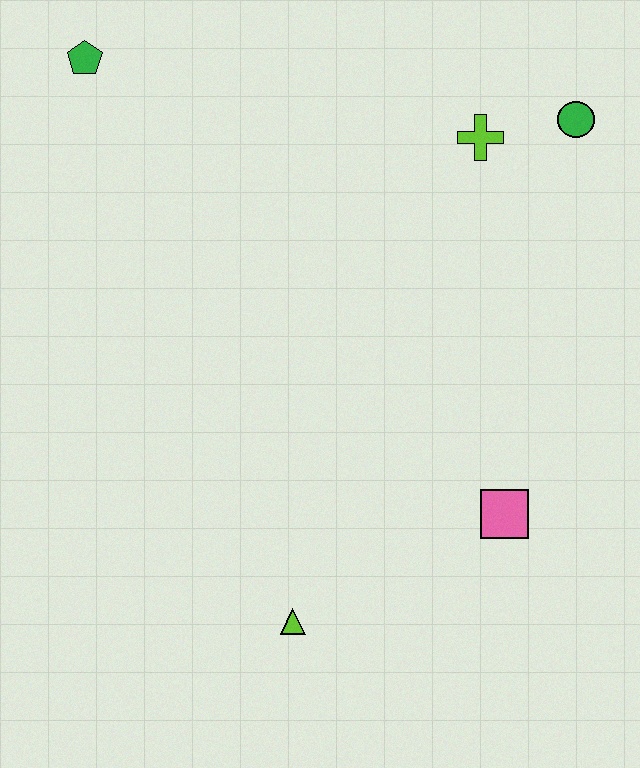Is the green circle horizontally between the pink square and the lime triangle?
No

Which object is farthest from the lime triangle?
The green pentagon is farthest from the lime triangle.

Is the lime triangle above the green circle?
No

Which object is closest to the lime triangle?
The pink square is closest to the lime triangle.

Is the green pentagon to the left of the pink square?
Yes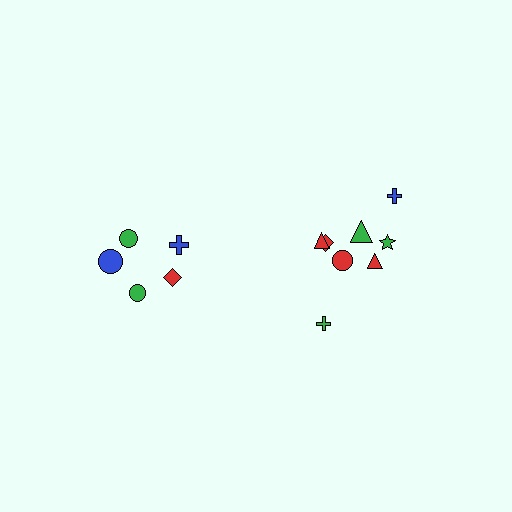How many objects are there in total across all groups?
There are 13 objects.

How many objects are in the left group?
There are 5 objects.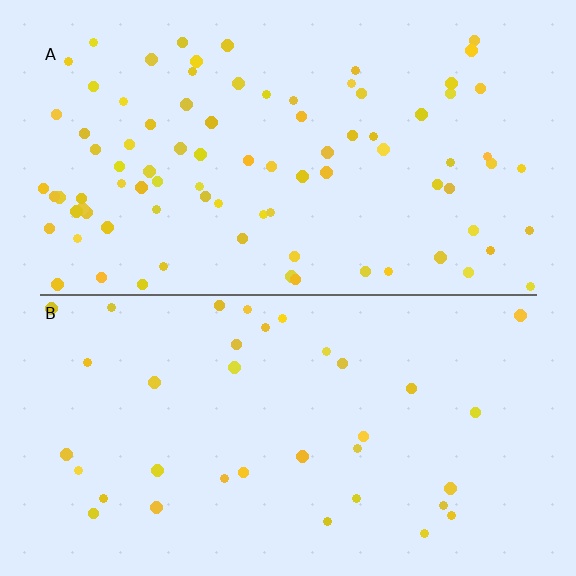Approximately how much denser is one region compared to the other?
Approximately 2.4× — region A over region B.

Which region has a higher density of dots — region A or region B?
A (the top).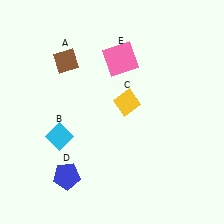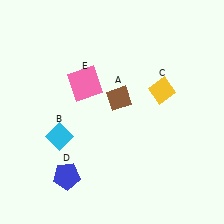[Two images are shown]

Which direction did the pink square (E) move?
The pink square (E) moved left.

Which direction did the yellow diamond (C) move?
The yellow diamond (C) moved right.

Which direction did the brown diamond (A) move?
The brown diamond (A) moved right.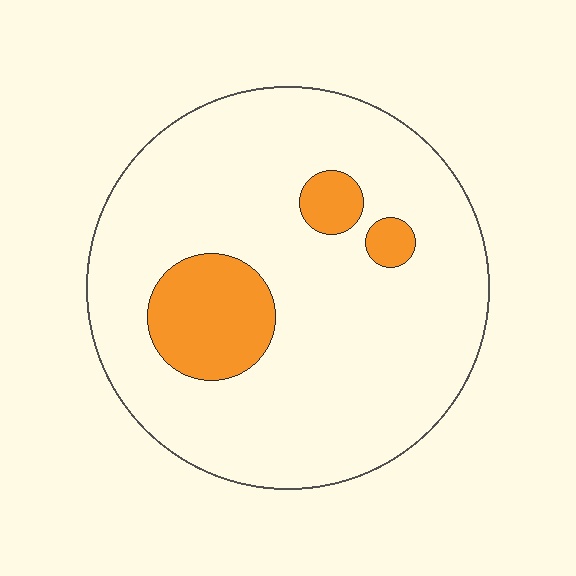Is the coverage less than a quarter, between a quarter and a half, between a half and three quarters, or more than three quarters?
Less than a quarter.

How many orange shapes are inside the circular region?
3.